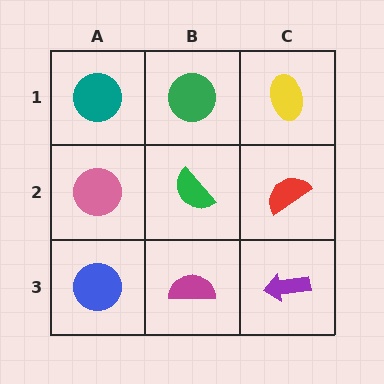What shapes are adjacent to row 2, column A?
A teal circle (row 1, column A), a blue circle (row 3, column A), a green semicircle (row 2, column B).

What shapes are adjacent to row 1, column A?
A pink circle (row 2, column A), a green circle (row 1, column B).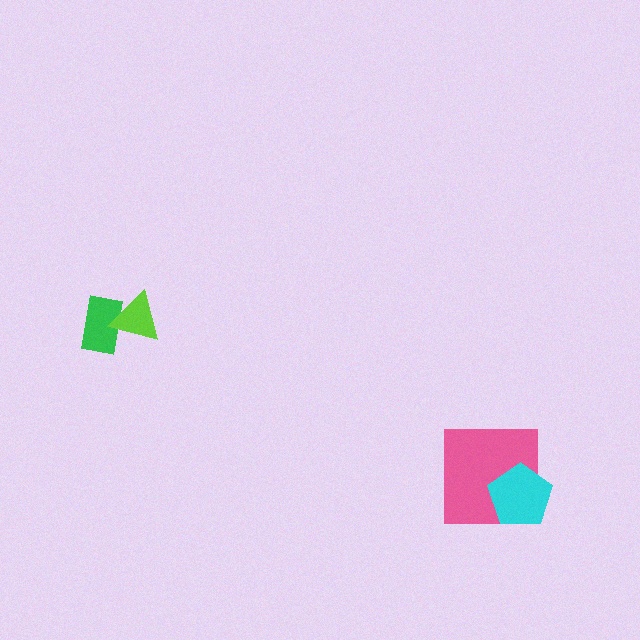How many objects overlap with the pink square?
1 object overlaps with the pink square.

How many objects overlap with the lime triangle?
1 object overlaps with the lime triangle.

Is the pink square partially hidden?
Yes, it is partially covered by another shape.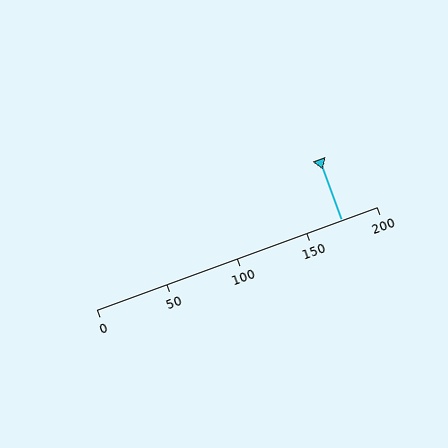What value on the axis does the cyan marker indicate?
The marker indicates approximately 175.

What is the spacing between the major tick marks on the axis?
The major ticks are spaced 50 apart.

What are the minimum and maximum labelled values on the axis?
The axis runs from 0 to 200.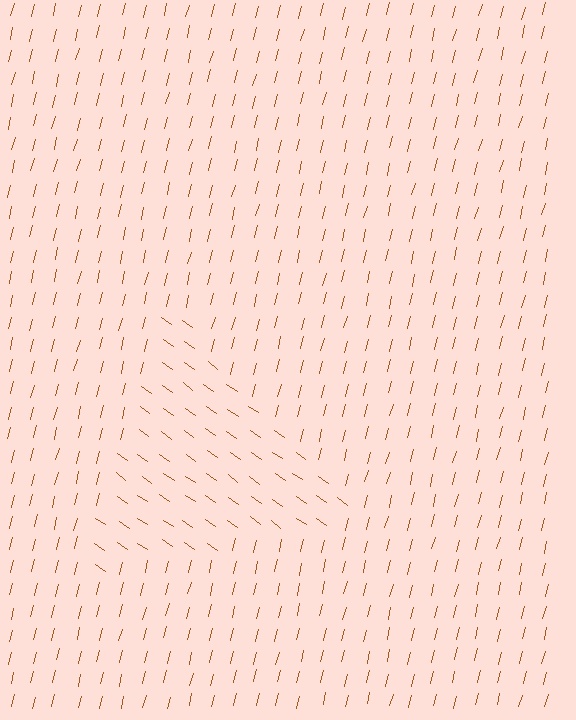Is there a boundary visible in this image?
Yes, there is a texture boundary formed by a change in line orientation.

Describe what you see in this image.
The image is filled with small brown line segments. A triangle region in the image has lines oriented differently from the surrounding lines, creating a visible texture boundary.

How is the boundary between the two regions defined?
The boundary is defined purely by a change in line orientation (approximately 69 degrees difference). All lines are the same color and thickness.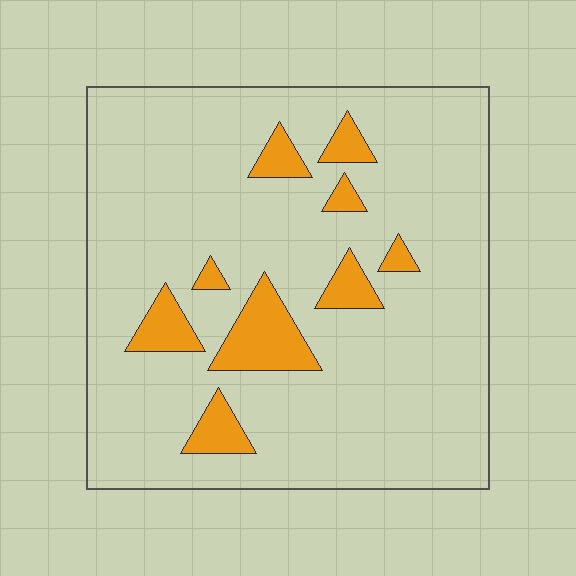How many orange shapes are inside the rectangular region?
9.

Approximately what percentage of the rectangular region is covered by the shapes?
Approximately 10%.